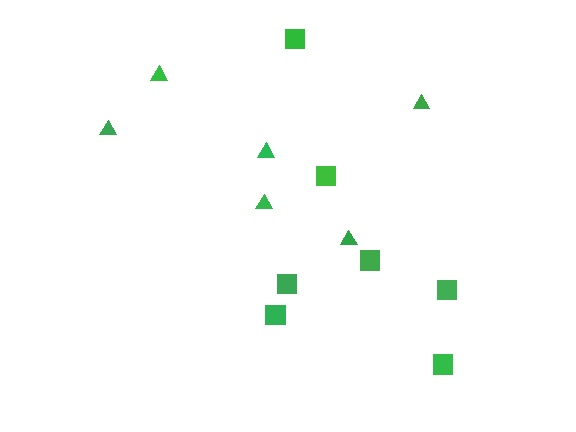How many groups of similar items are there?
There are 2 groups: one group of triangles (6) and one group of squares (7).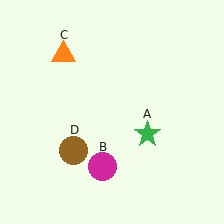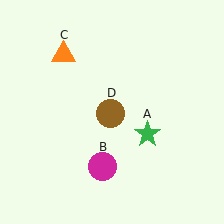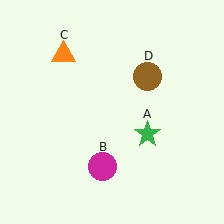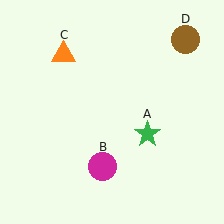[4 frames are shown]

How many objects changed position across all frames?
1 object changed position: brown circle (object D).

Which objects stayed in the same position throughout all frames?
Green star (object A) and magenta circle (object B) and orange triangle (object C) remained stationary.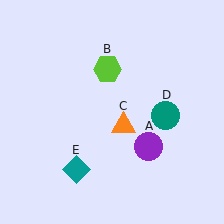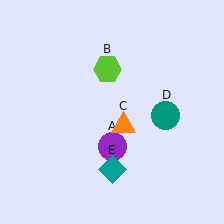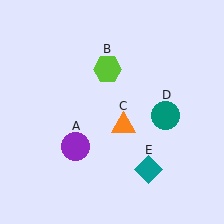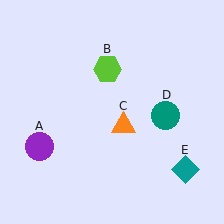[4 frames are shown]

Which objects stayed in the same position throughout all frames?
Lime hexagon (object B) and orange triangle (object C) and teal circle (object D) remained stationary.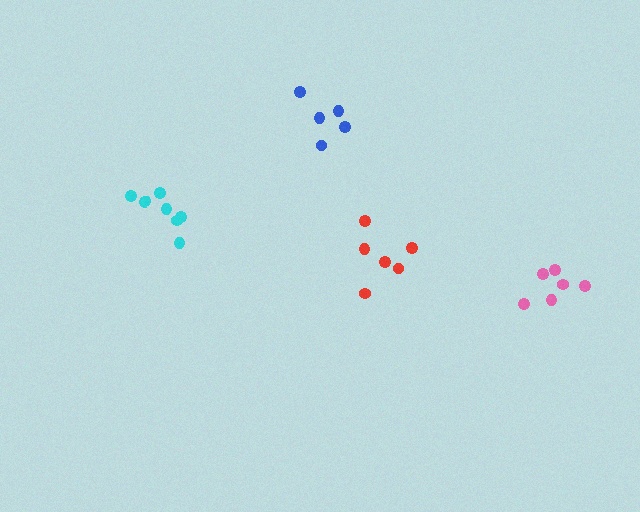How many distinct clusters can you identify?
There are 4 distinct clusters.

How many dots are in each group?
Group 1: 7 dots, Group 2: 6 dots, Group 3: 6 dots, Group 4: 5 dots (24 total).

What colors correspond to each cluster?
The clusters are colored: cyan, red, pink, blue.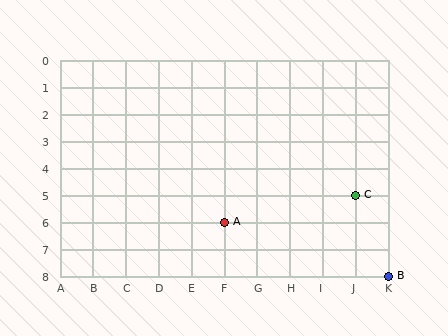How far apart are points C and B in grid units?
Points C and B are 1 column and 3 rows apart (about 3.2 grid units diagonally).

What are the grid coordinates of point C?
Point C is at grid coordinates (J, 5).